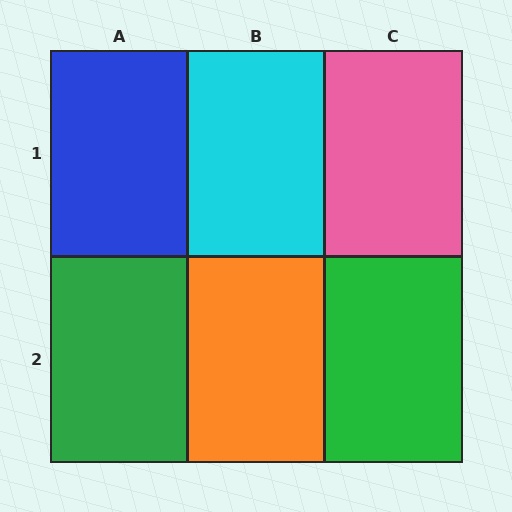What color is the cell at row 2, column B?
Orange.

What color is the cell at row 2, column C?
Green.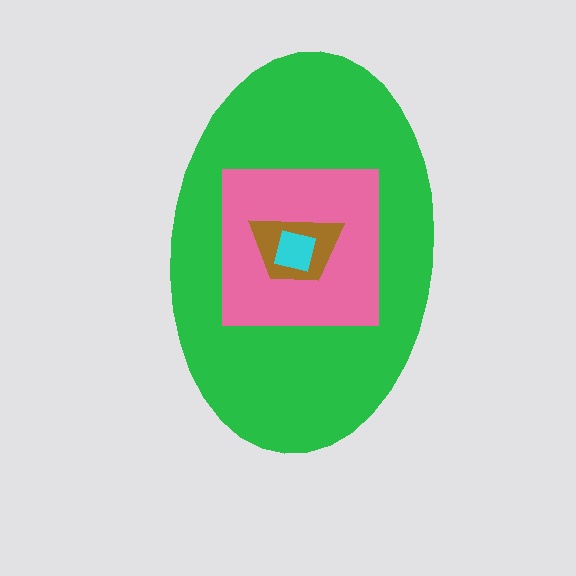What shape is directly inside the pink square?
The brown trapezoid.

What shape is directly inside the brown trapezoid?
The cyan square.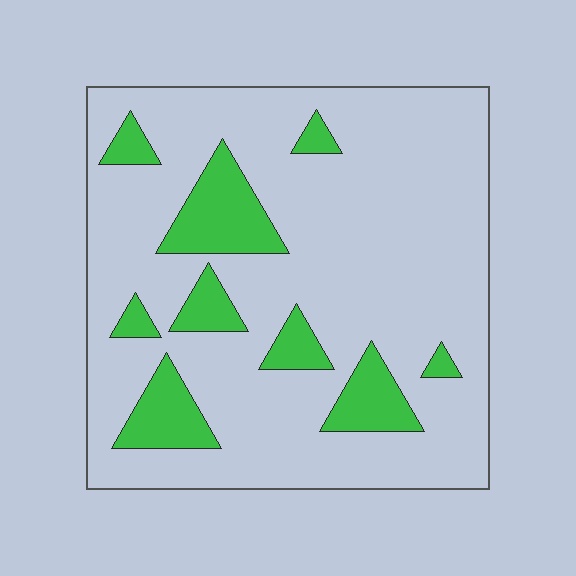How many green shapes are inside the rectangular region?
9.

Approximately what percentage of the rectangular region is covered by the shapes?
Approximately 20%.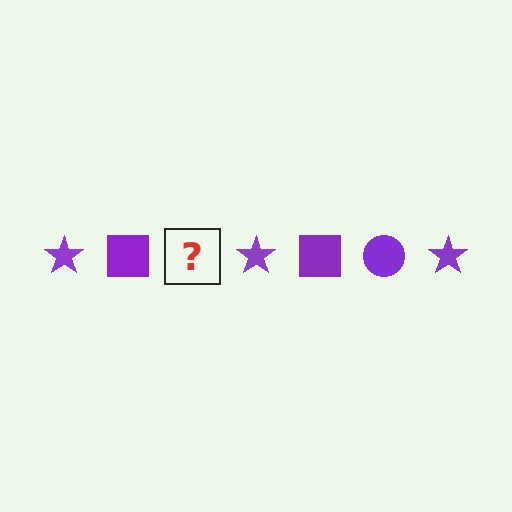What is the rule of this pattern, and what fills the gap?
The rule is that the pattern cycles through star, square, circle shapes in purple. The gap should be filled with a purple circle.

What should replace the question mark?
The question mark should be replaced with a purple circle.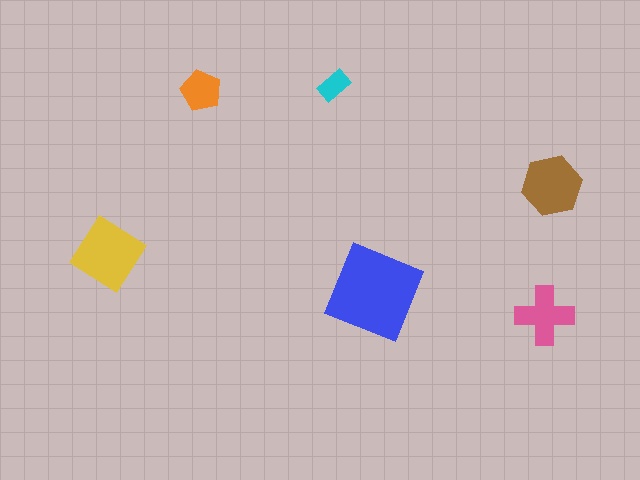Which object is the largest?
The blue square.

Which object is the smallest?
The cyan rectangle.